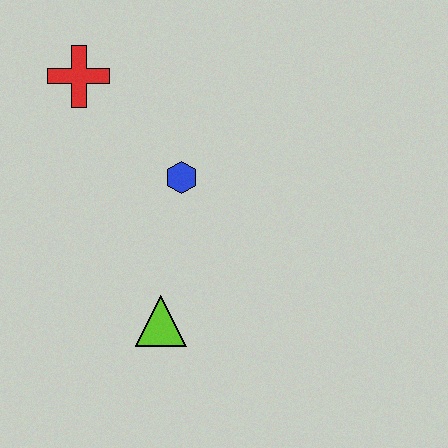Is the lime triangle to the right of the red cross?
Yes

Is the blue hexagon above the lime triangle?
Yes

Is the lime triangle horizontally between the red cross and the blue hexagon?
Yes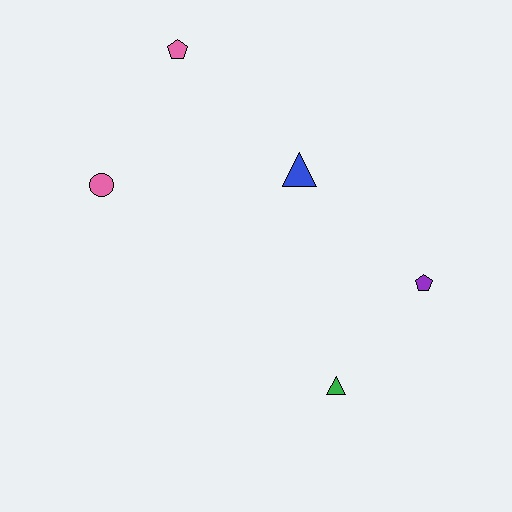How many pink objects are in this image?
There are 2 pink objects.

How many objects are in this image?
There are 5 objects.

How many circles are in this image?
There is 1 circle.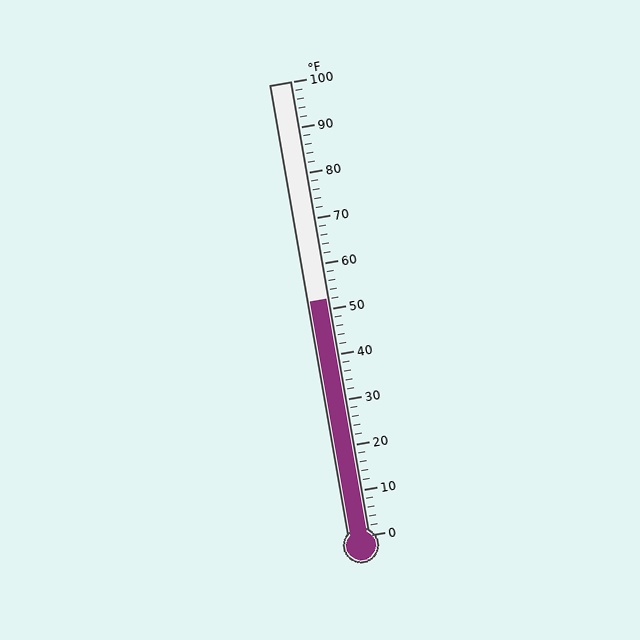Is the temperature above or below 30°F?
The temperature is above 30°F.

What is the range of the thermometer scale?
The thermometer scale ranges from 0°F to 100°F.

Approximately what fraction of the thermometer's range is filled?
The thermometer is filled to approximately 50% of its range.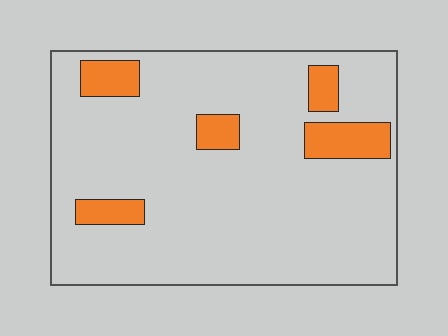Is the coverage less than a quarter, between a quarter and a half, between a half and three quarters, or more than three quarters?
Less than a quarter.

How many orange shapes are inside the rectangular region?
5.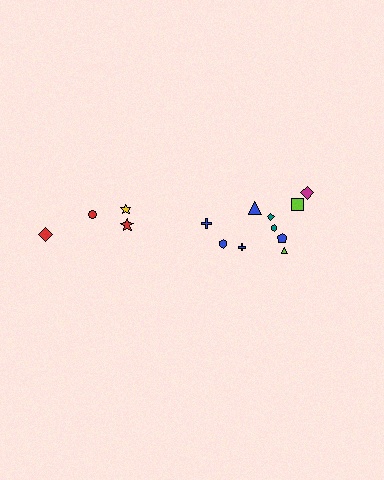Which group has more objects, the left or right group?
The right group.